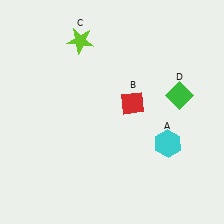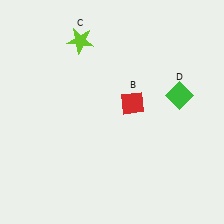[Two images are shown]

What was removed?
The cyan hexagon (A) was removed in Image 2.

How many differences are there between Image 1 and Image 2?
There is 1 difference between the two images.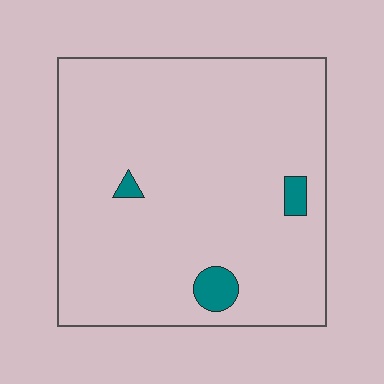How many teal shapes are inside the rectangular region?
3.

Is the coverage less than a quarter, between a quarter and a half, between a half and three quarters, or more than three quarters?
Less than a quarter.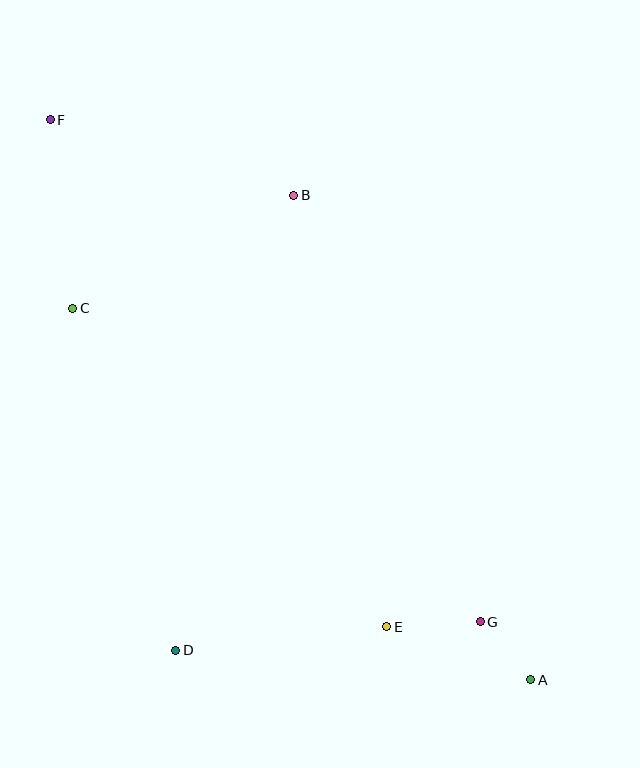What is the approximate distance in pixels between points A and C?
The distance between A and C is approximately 590 pixels.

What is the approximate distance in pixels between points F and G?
The distance between F and G is approximately 661 pixels.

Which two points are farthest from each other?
Points A and F are farthest from each other.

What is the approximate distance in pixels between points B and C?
The distance between B and C is approximately 248 pixels.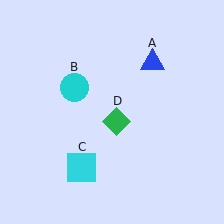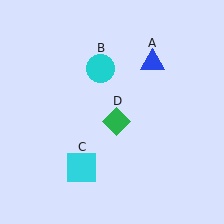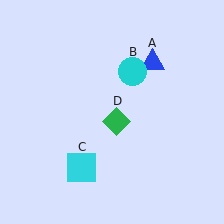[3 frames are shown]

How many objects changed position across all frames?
1 object changed position: cyan circle (object B).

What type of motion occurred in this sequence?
The cyan circle (object B) rotated clockwise around the center of the scene.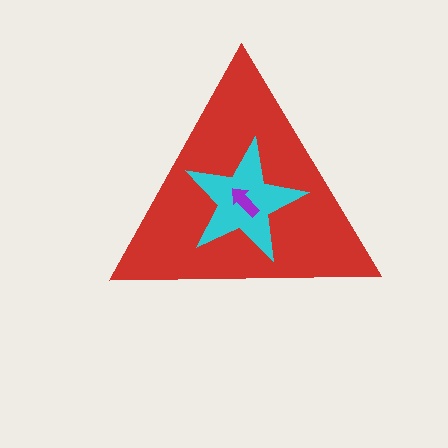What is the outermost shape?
The red triangle.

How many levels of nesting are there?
3.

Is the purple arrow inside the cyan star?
Yes.